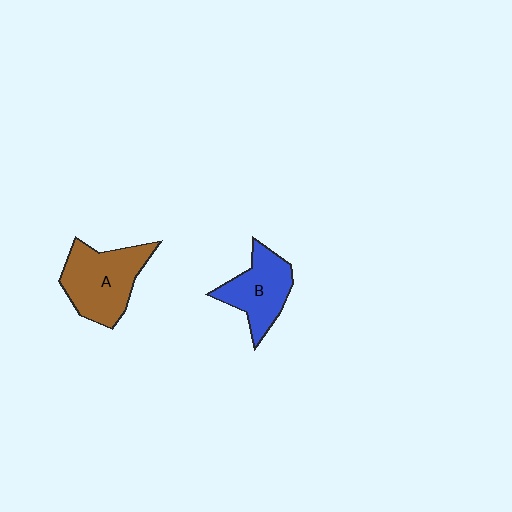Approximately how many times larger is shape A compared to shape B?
Approximately 1.3 times.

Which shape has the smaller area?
Shape B (blue).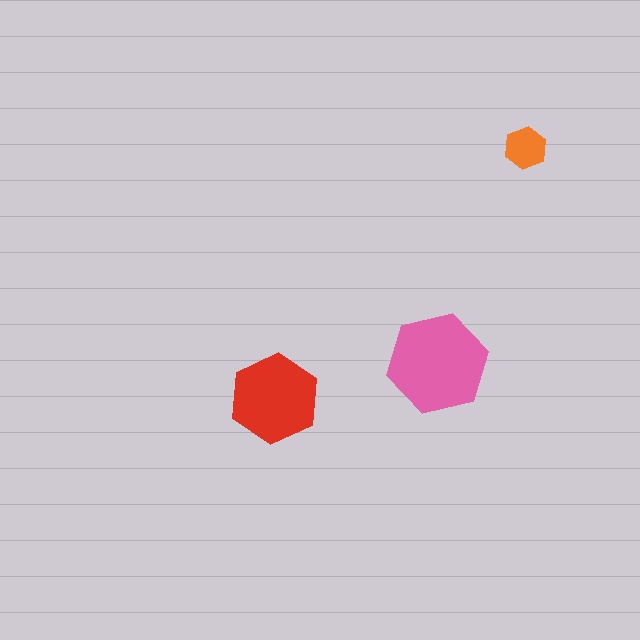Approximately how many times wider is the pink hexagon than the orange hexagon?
About 2.5 times wider.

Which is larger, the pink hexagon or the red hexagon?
The pink one.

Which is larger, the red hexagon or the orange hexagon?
The red one.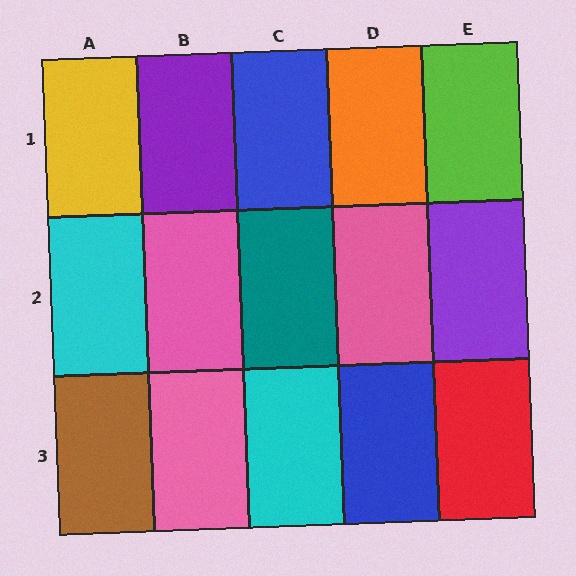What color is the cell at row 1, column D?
Orange.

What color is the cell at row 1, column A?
Yellow.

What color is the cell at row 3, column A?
Brown.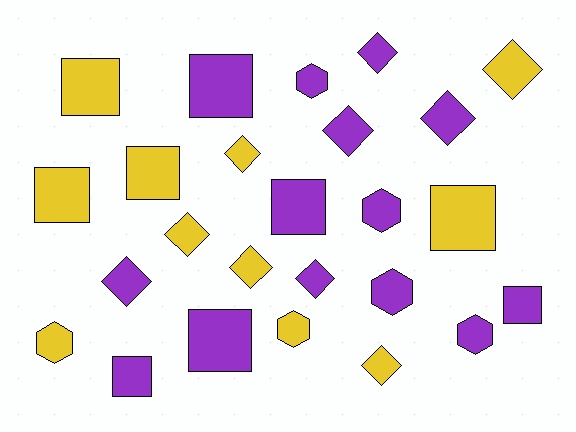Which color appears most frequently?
Purple, with 14 objects.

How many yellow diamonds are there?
There are 5 yellow diamonds.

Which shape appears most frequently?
Diamond, with 10 objects.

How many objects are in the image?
There are 25 objects.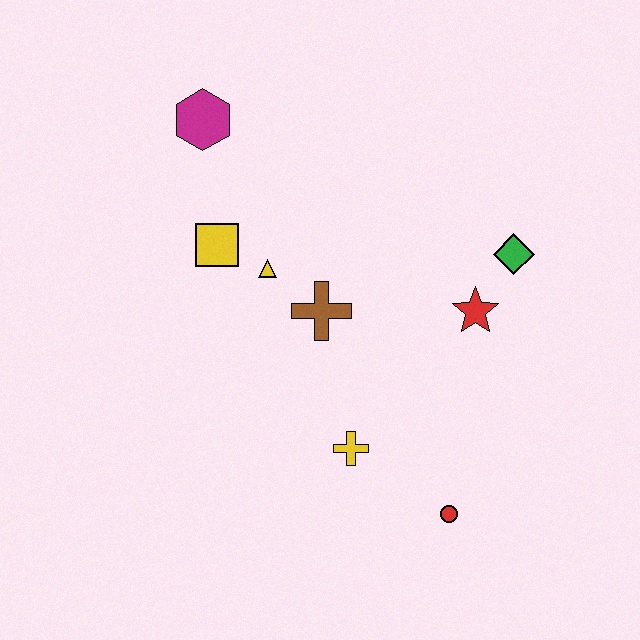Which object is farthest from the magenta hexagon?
The red circle is farthest from the magenta hexagon.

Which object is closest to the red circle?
The yellow cross is closest to the red circle.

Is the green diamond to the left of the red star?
No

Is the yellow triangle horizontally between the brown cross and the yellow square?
Yes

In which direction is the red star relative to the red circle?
The red star is above the red circle.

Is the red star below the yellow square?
Yes